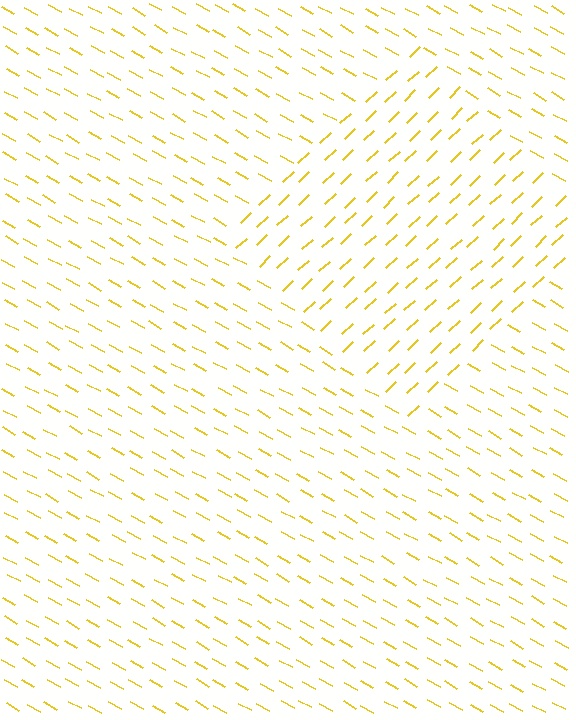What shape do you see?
I see a diamond.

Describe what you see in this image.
The image is filled with small yellow line segments. A diamond region in the image has lines oriented differently from the surrounding lines, creating a visible texture boundary.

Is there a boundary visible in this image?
Yes, there is a texture boundary formed by a change in line orientation.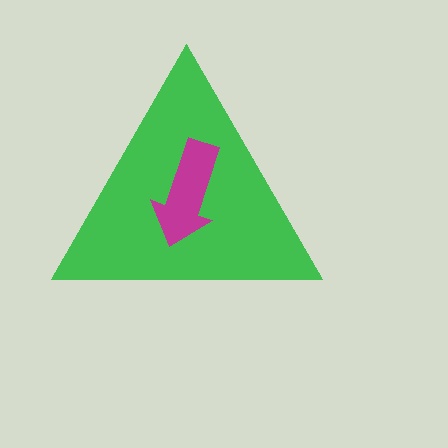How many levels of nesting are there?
2.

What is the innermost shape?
The magenta arrow.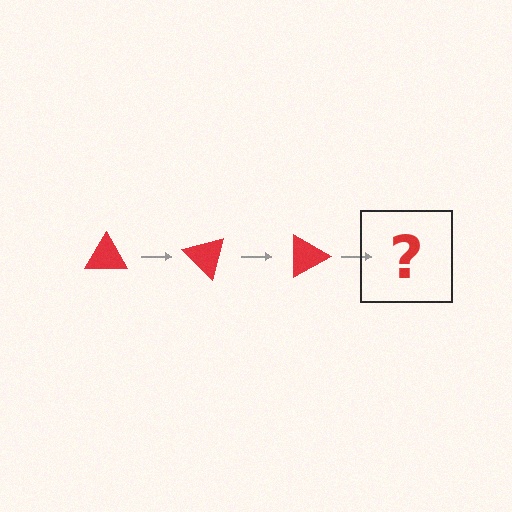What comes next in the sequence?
The next element should be a red triangle rotated 135 degrees.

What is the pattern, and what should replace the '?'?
The pattern is that the triangle rotates 45 degrees each step. The '?' should be a red triangle rotated 135 degrees.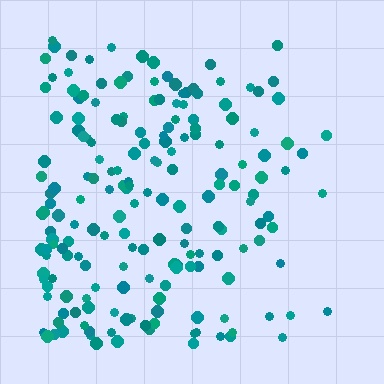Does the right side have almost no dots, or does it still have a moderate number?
Still a moderate number, just noticeably fewer than the left.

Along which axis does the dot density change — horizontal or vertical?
Horizontal.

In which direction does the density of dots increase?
From right to left, with the left side densest.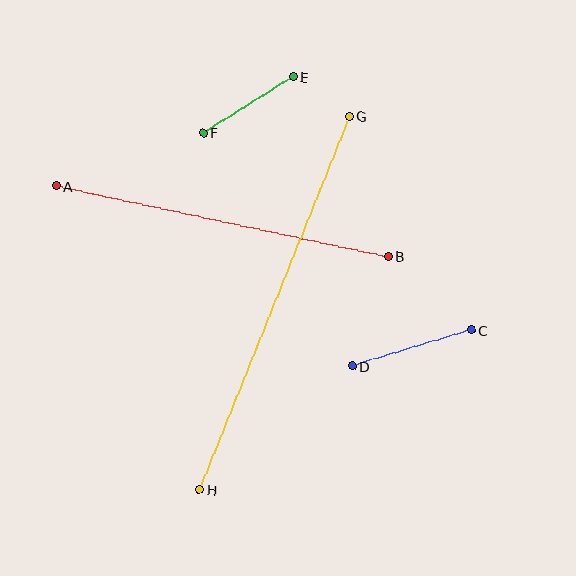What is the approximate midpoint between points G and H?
The midpoint is at approximately (274, 303) pixels.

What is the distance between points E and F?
The distance is approximately 106 pixels.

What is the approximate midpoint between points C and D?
The midpoint is at approximately (412, 348) pixels.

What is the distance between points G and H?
The distance is approximately 402 pixels.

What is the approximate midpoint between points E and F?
The midpoint is at approximately (248, 105) pixels.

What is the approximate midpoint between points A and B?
The midpoint is at approximately (222, 221) pixels.